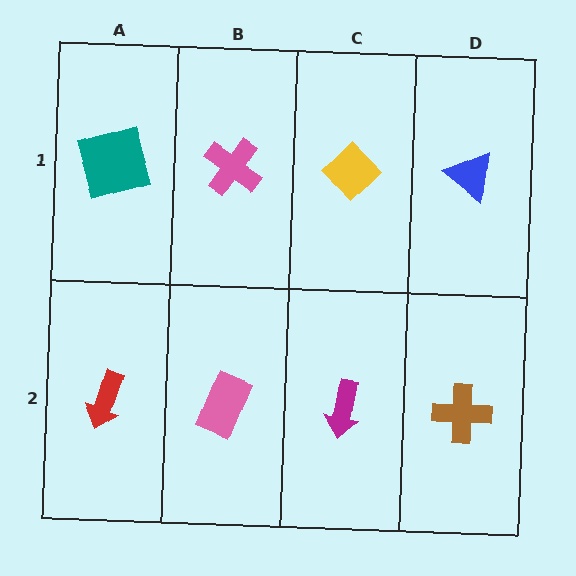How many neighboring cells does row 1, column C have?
3.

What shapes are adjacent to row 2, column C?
A yellow diamond (row 1, column C), a pink rectangle (row 2, column B), a brown cross (row 2, column D).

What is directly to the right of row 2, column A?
A pink rectangle.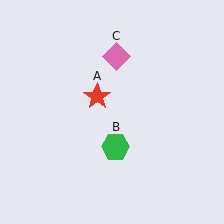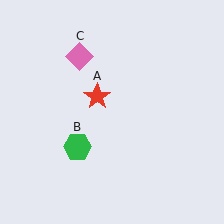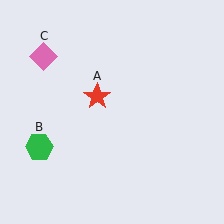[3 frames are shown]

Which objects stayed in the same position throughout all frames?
Red star (object A) remained stationary.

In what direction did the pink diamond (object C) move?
The pink diamond (object C) moved left.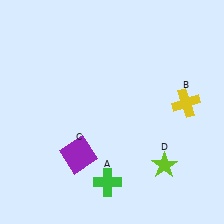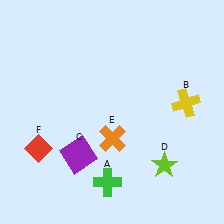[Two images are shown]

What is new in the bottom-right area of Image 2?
An orange cross (E) was added in the bottom-right area of Image 2.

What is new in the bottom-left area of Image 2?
A red diamond (F) was added in the bottom-left area of Image 2.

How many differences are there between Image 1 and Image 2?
There are 2 differences between the two images.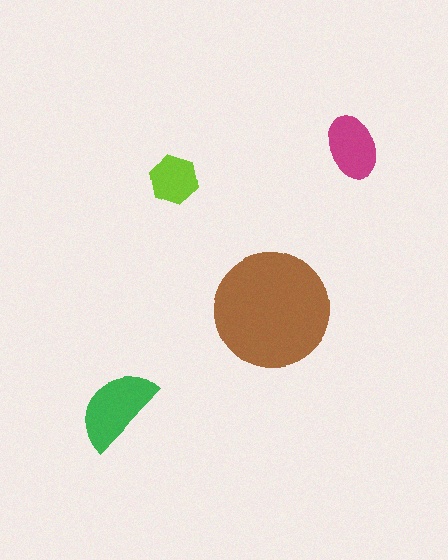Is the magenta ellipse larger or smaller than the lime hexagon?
Larger.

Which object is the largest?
The brown circle.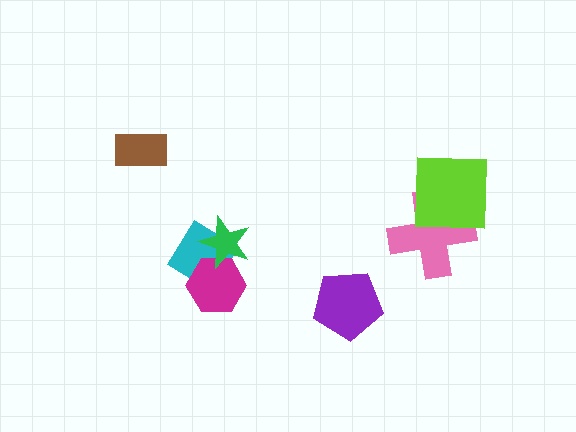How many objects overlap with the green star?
2 objects overlap with the green star.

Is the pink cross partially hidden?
Yes, it is partially covered by another shape.